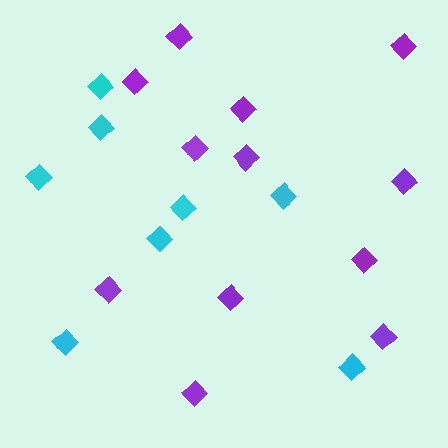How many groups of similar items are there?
There are 2 groups: one group of cyan diamonds (8) and one group of purple diamonds (12).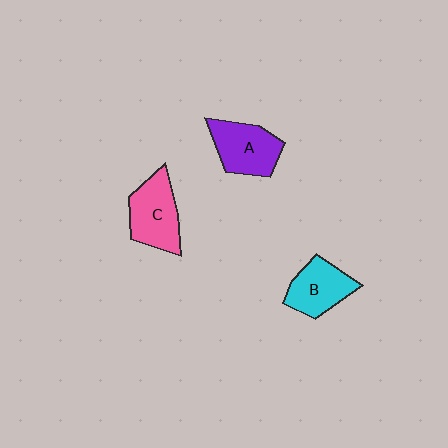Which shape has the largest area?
Shape C (pink).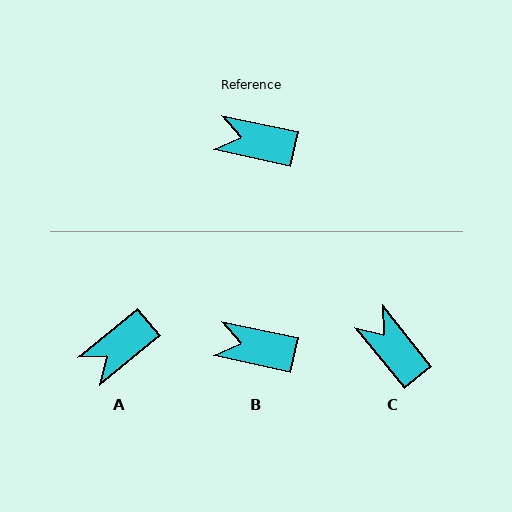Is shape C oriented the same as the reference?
No, it is off by about 39 degrees.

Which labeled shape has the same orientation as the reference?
B.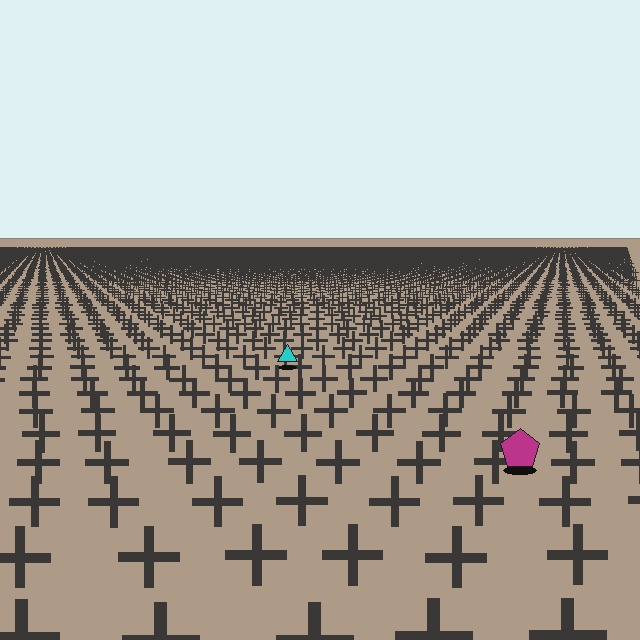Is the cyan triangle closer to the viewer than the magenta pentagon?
No. The magenta pentagon is closer — you can tell from the texture gradient: the ground texture is coarser near it.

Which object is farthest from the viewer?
The cyan triangle is farthest from the viewer. It appears smaller and the ground texture around it is denser.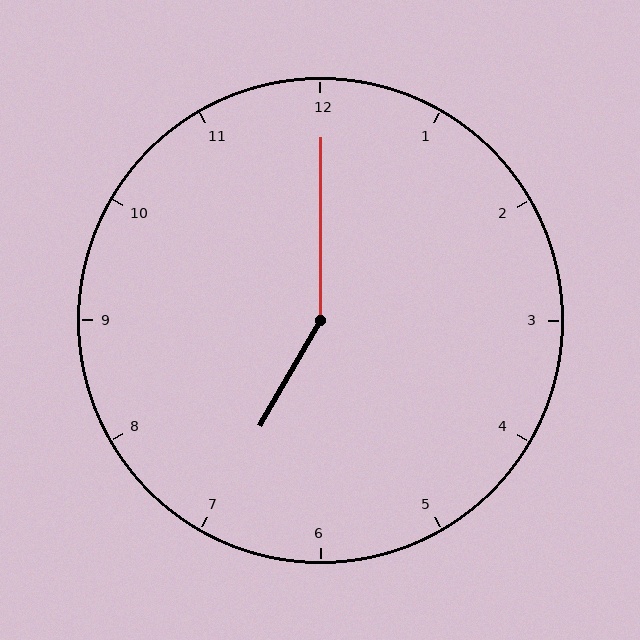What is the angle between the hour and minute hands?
Approximately 150 degrees.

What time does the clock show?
7:00.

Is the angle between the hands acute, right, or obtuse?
It is obtuse.